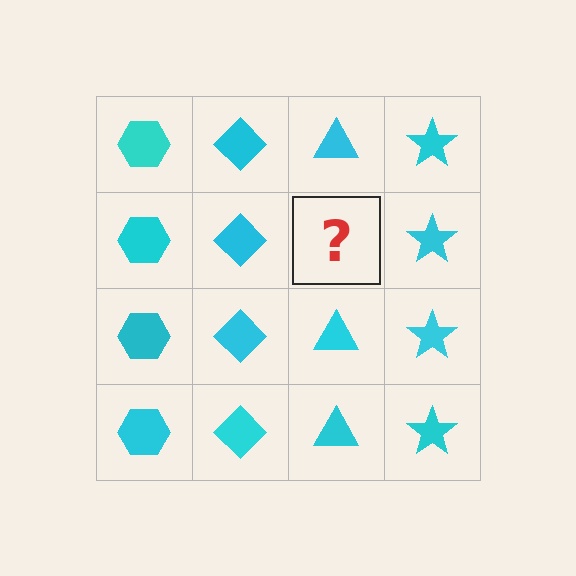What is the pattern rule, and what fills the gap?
The rule is that each column has a consistent shape. The gap should be filled with a cyan triangle.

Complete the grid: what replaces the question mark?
The question mark should be replaced with a cyan triangle.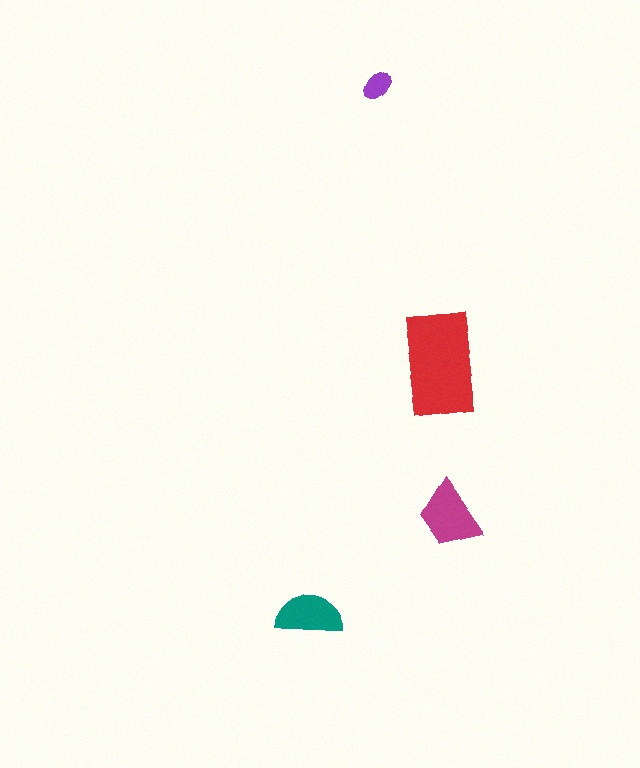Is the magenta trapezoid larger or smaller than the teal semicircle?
Larger.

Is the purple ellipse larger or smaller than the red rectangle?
Smaller.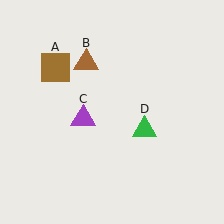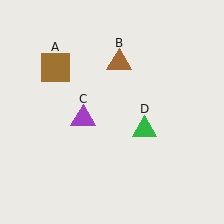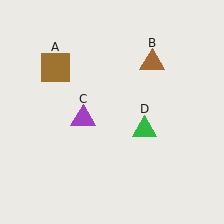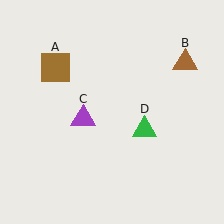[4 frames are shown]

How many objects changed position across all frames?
1 object changed position: brown triangle (object B).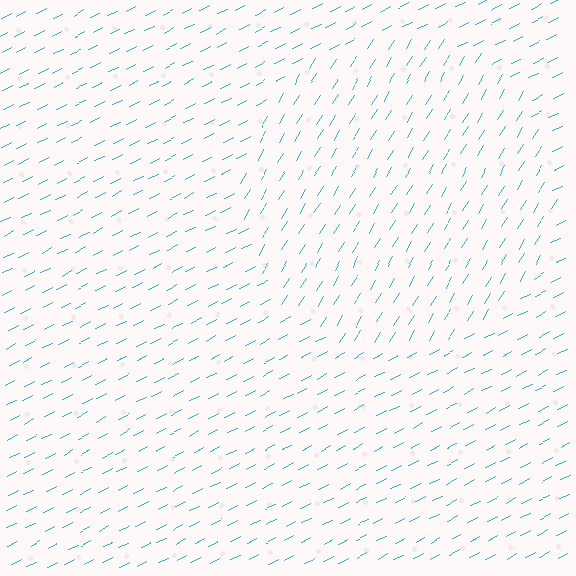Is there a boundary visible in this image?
Yes, there is a texture boundary formed by a change in line orientation.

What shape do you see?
I see a circle.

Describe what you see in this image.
The image is filled with small cyan line segments. A circle region in the image has lines oriented differently from the surrounding lines, creating a visible texture boundary.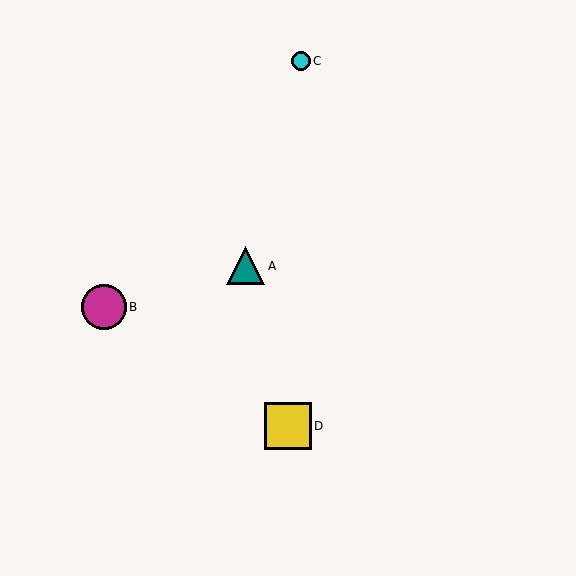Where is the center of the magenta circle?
The center of the magenta circle is at (104, 307).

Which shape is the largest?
The yellow square (labeled D) is the largest.